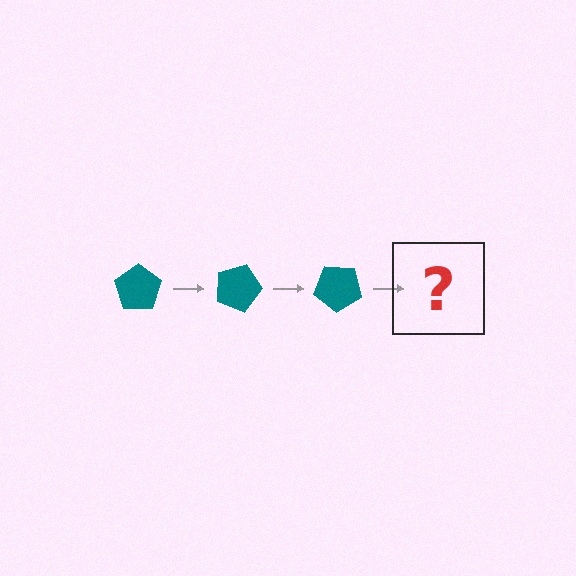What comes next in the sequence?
The next element should be a teal pentagon rotated 60 degrees.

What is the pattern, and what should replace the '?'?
The pattern is that the pentagon rotates 20 degrees each step. The '?' should be a teal pentagon rotated 60 degrees.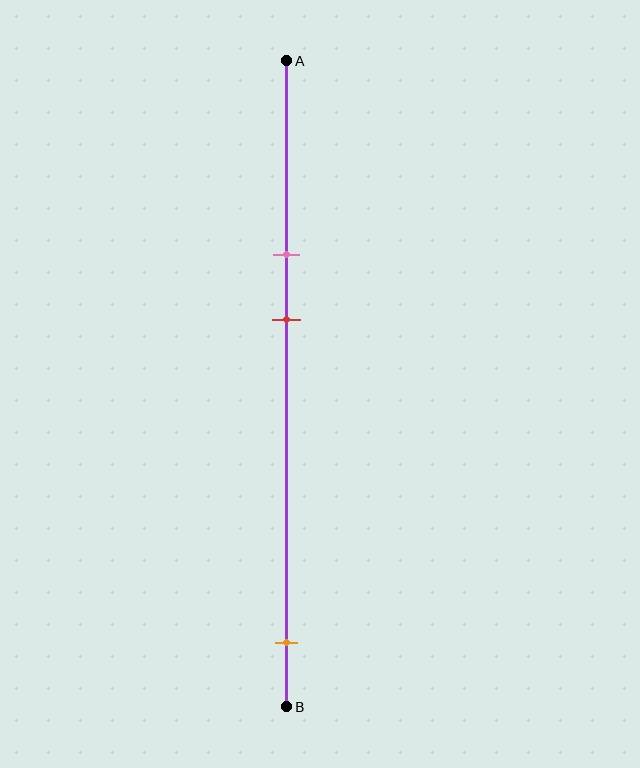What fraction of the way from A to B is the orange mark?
The orange mark is approximately 90% (0.9) of the way from A to B.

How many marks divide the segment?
There are 3 marks dividing the segment.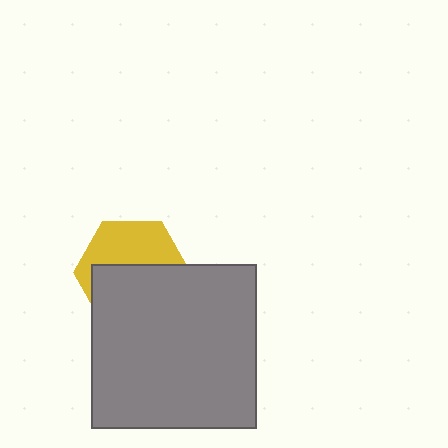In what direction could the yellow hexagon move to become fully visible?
The yellow hexagon could move up. That would shift it out from behind the gray square entirely.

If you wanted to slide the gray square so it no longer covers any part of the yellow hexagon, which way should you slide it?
Slide it down — that is the most direct way to separate the two shapes.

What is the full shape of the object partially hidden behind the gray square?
The partially hidden object is a yellow hexagon.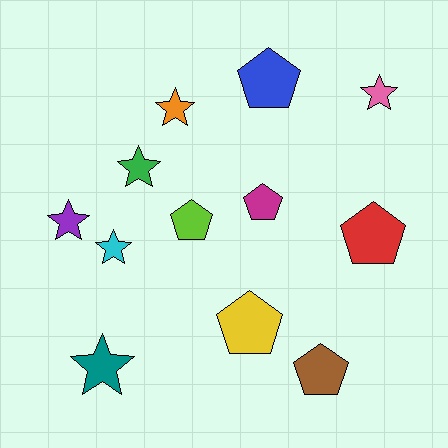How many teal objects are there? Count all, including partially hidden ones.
There is 1 teal object.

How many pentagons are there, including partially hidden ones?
There are 6 pentagons.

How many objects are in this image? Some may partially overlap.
There are 12 objects.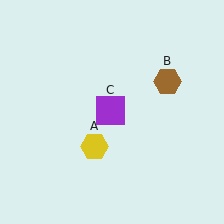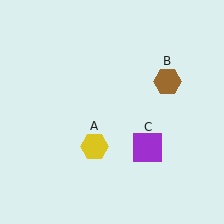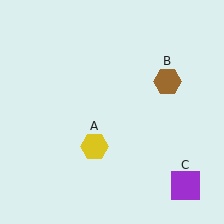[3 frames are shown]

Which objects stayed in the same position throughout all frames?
Yellow hexagon (object A) and brown hexagon (object B) remained stationary.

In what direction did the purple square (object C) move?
The purple square (object C) moved down and to the right.